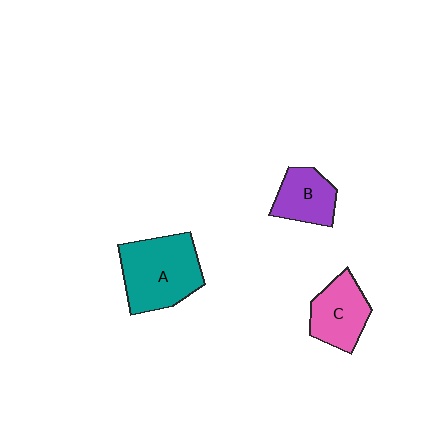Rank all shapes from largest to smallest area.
From largest to smallest: A (teal), C (pink), B (purple).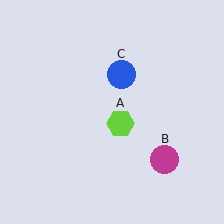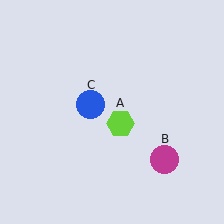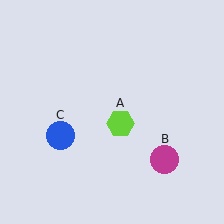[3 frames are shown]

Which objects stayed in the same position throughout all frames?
Lime hexagon (object A) and magenta circle (object B) remained stationary.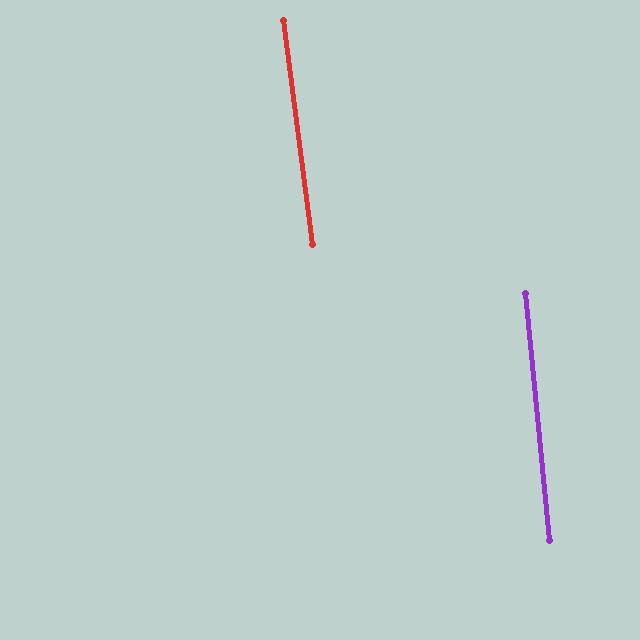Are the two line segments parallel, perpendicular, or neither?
Parallel — their directions differ by only 1.8°.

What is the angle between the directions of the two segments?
Approximately 2 degrees.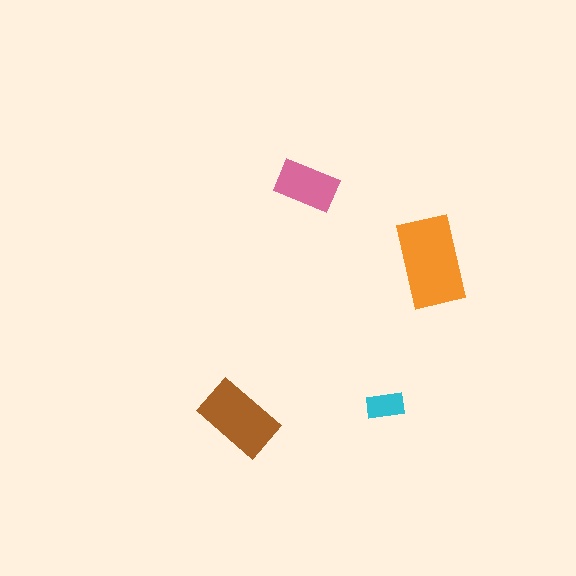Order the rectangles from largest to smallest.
the orange one, the brown one, the pink one, the cyan one.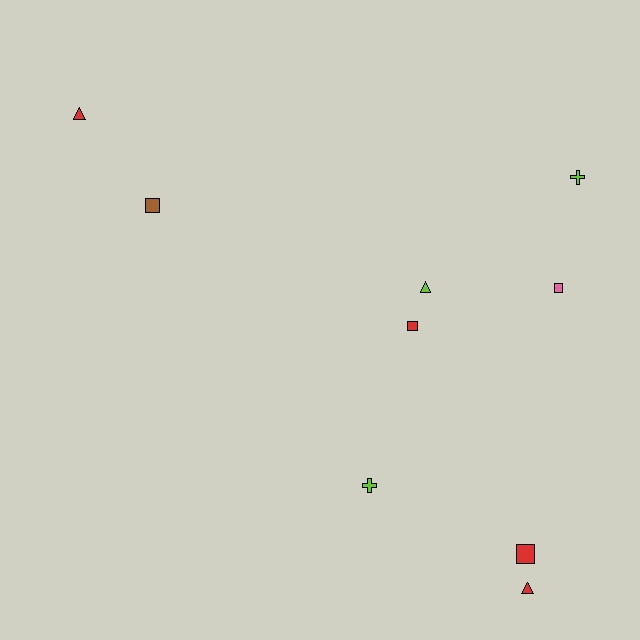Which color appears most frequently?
Red, with 4 objects.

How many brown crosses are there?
There are no brown crosses.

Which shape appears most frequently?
Square, with 4 objects.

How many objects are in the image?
There are 9 objects.